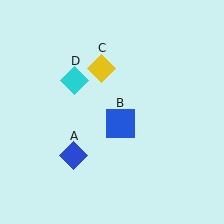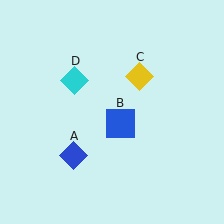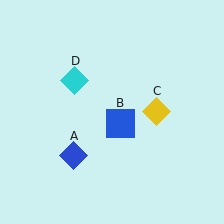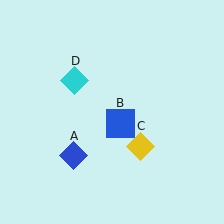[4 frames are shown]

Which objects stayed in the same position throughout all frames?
Blue diamond (object A) and blue square (object B) and cyan diamond (object D) remained stationary.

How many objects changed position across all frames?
1 object changed position: yellow diamond (object C).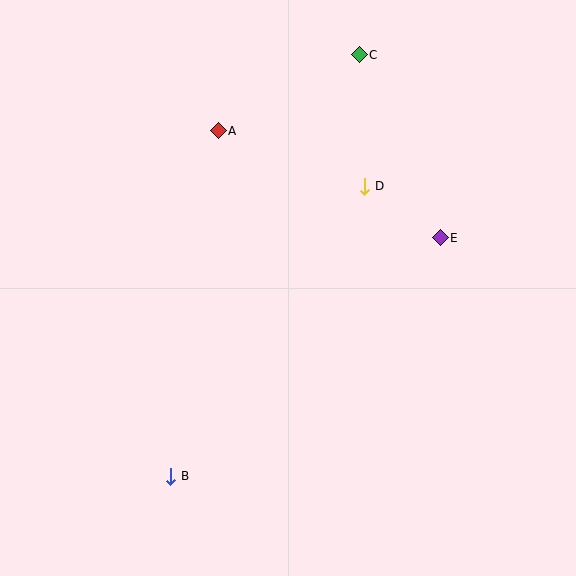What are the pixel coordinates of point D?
Point D is at (365, 186).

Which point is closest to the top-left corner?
Point A is closest to the top-left corner.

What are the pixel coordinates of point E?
Point E is at (440, 238).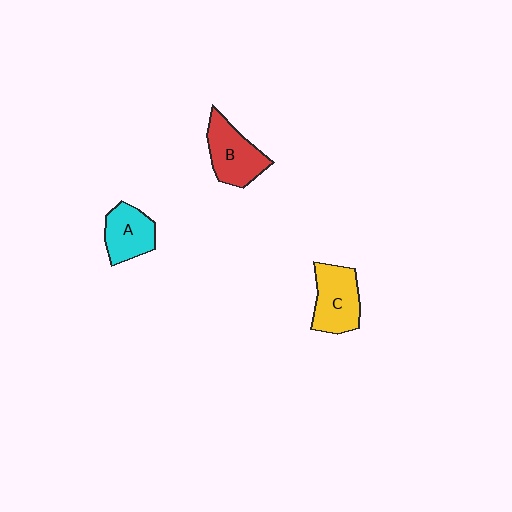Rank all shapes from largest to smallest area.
From largest to smallest: C (yellow), B (red), A (cyan).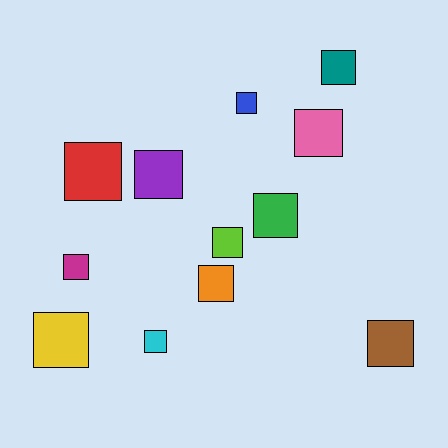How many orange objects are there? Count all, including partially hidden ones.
There is 1 orange object.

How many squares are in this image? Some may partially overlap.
There are 12 squares.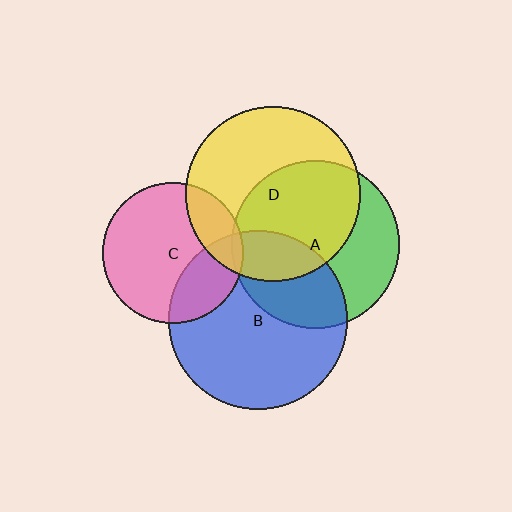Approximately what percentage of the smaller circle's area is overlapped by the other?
Approximately 25%.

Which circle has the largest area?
Circle B (blue).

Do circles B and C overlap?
Yes.